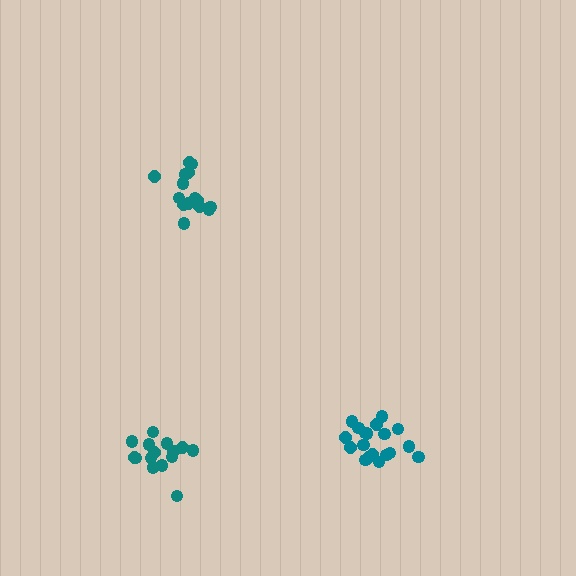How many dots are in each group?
Group 1: 19 dots, Group 2: 15 dots, Group 3: 15 dots (49 total).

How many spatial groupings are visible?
There are 3 spatial groupings.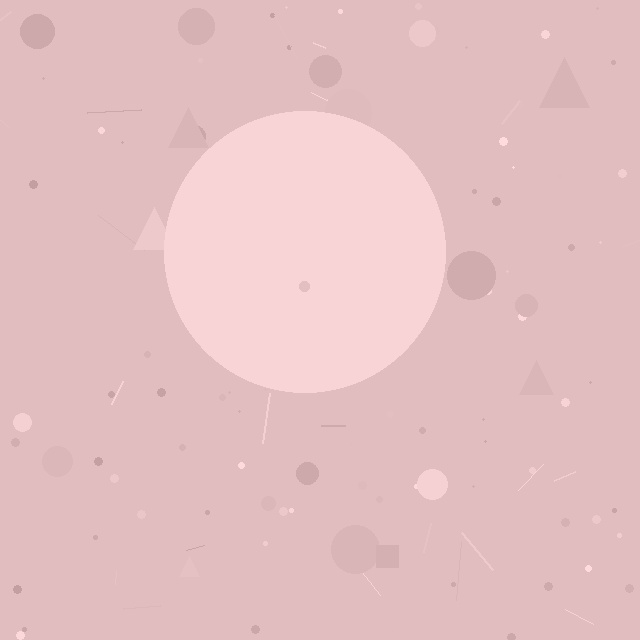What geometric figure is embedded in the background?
A circle is embedded in the background.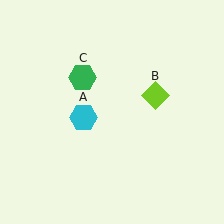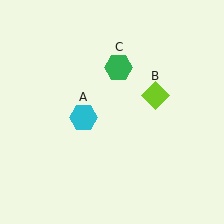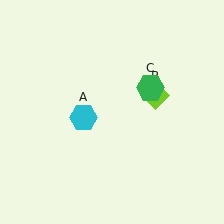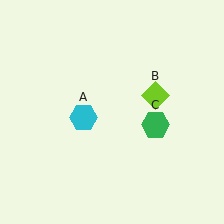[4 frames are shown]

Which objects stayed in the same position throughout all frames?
Cyan hexagon (object A) and lime diamond (object B) remained stationary.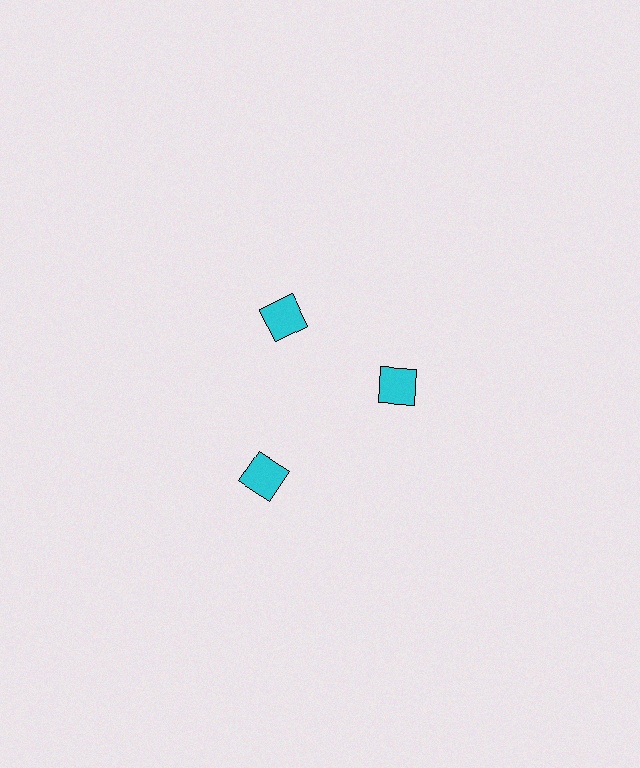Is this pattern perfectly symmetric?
No. The 3 cyan squares are arranged in a ring, but one element near the 7 o'clock position is pushed outward from the center, breaking the 3-fold rotational symmetry.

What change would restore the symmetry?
The symmetry would be restored by moving it inward, back onto the ring so that all 3 squares sit at equal angles and equal distance from the center.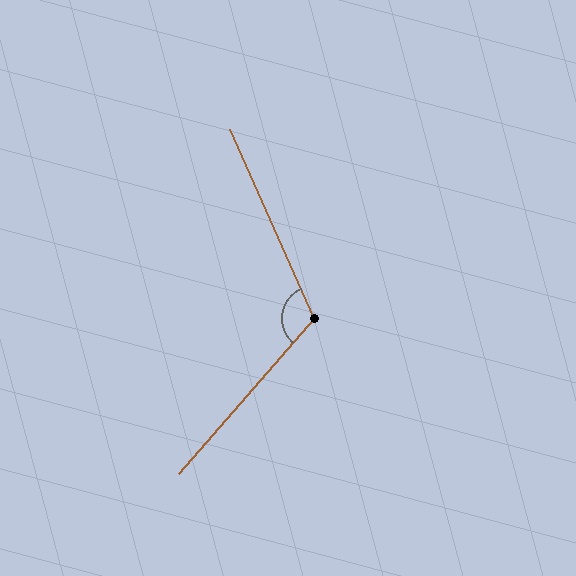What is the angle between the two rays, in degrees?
Approximately 115 degrees.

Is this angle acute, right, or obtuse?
It is obtuse.